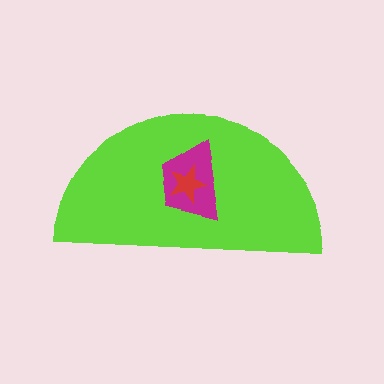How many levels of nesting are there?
3.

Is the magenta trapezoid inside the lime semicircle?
Yes.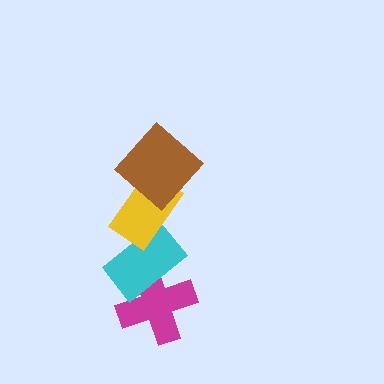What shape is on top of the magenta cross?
The cyan rectangle is on top of the magenta cross.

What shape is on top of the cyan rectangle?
The yellow rectangle is on top of the cyan rectangle.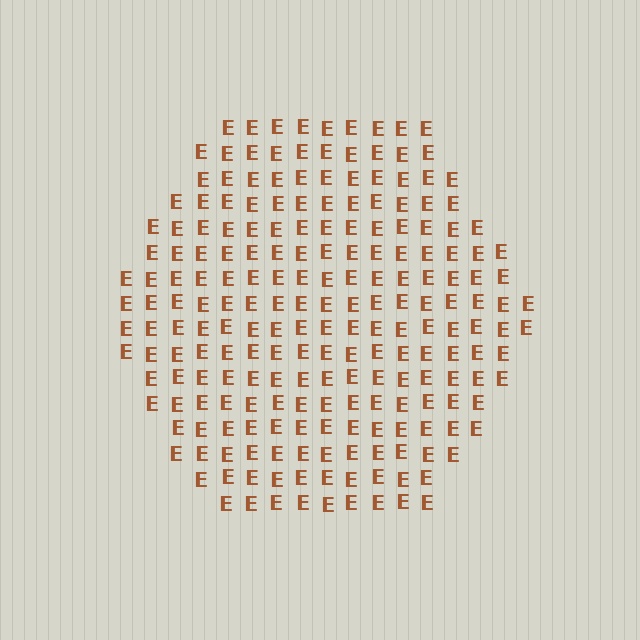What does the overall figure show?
The overall figure shows a hexagon.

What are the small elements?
The small elements are letter E's.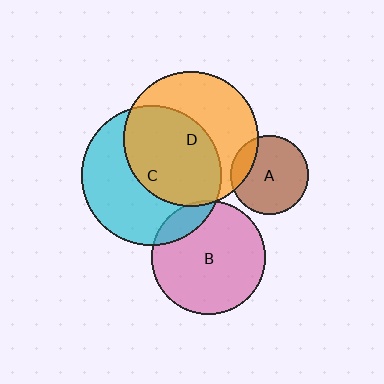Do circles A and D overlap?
Yes.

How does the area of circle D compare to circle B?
Approximately 1.4 times.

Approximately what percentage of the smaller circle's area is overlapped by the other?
Approximately 15%.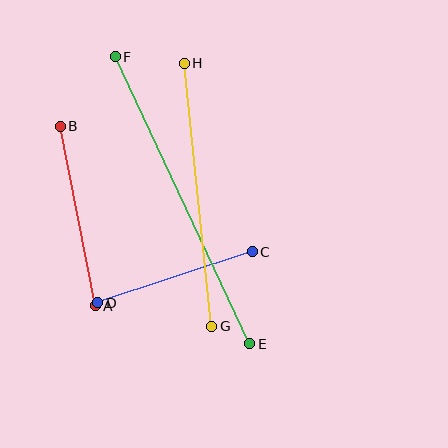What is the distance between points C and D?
The distance is approximately 163 pixels.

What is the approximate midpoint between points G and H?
The midpoint is at approximately (198, 195) pixels.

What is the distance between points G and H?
The distance is approximately 265 pixels.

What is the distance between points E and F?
The distance is approximately 317 pixels.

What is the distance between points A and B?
The distance is approximately 183 pixels.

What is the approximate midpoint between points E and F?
The midpoint is at approximately (183, 200) pixels.